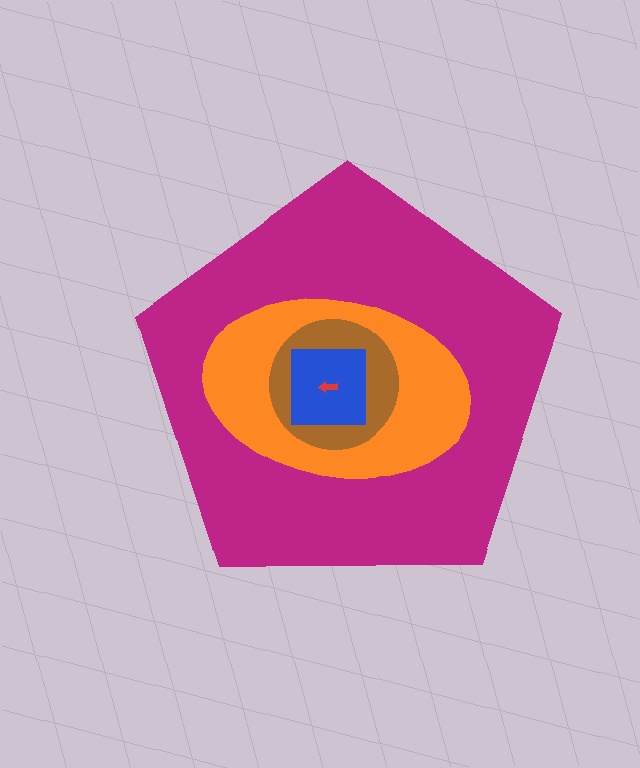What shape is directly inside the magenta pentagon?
The orange ellipse.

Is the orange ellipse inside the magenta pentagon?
Yes.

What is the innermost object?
The red arrow.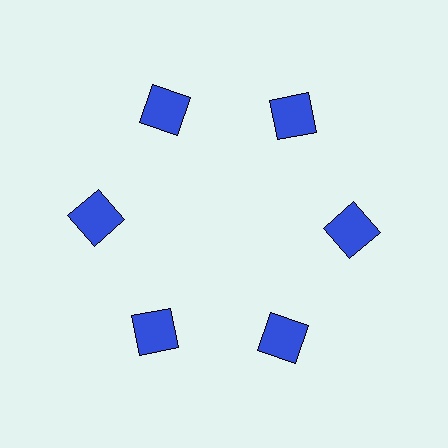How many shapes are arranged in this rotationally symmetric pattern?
There are 6 shapes, arranged in 6 groups of 1.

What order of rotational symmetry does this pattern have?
This pattern has 6-fold rotational symmetry.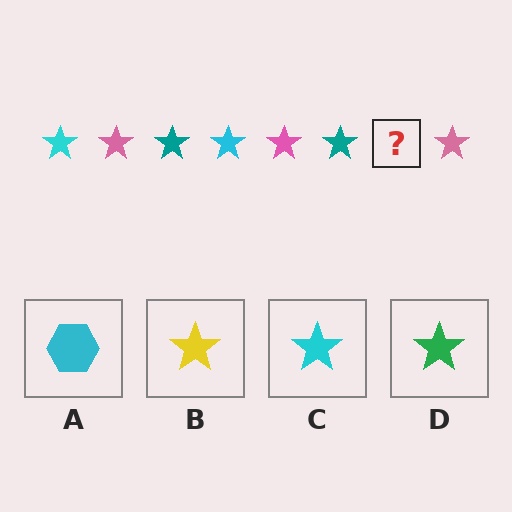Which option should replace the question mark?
Option C.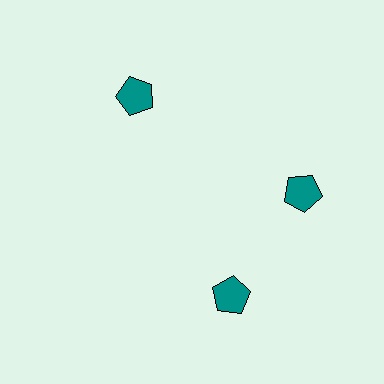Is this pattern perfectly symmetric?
No. The 3 teal pentagons are arranged in a ring, but one element near the 7 o'clock position is rotated out of alignment along the ring, breaking the 3-fold rotational symmetry.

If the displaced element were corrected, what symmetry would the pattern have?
It would have 3-fold rotational symmetry — the pattern would map onto itself every 120 degrees.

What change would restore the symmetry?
The symmetry would be restored by rotating it back into even spacing with its neighbors so that all 3 pentagons sit at equal angles and equal distance from the center.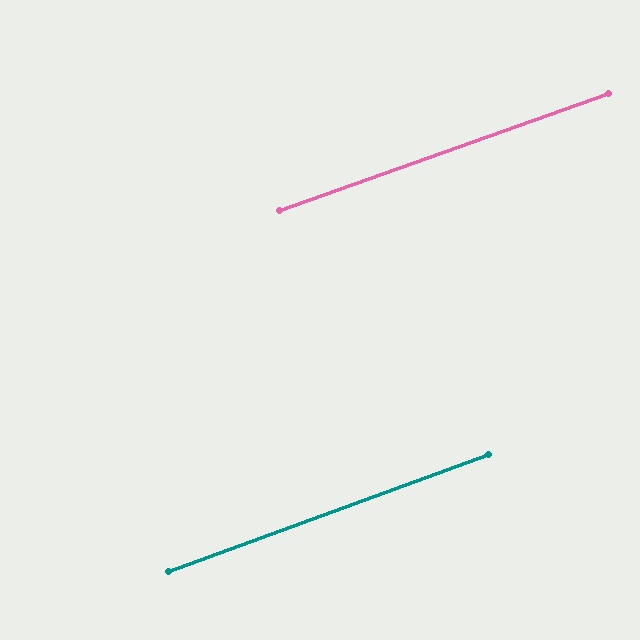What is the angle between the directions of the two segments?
Approximately 1 degree.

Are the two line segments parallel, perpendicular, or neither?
Parallel — their directions differ by only 0.6°.